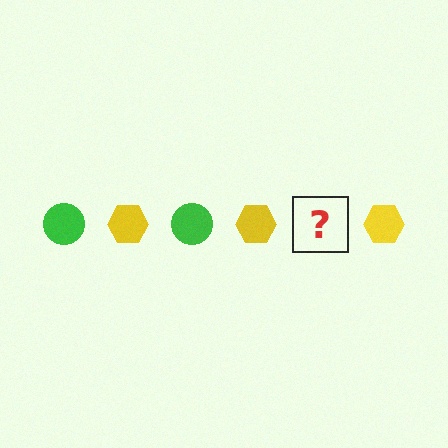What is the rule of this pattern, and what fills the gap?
The rule is that the pattern alternates between green circle and yellow hexagon. The gap should be filled with a green circle.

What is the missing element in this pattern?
The missing element is a green circle.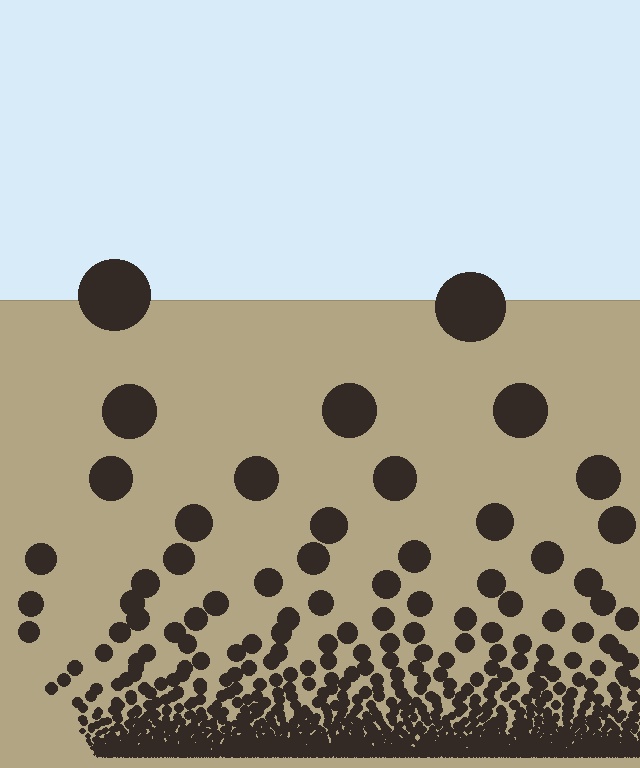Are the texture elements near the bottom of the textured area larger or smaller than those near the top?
Smaller. The gradient is inverted — elements near the bottom are smaller and denser.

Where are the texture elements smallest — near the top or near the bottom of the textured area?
Near the bottom.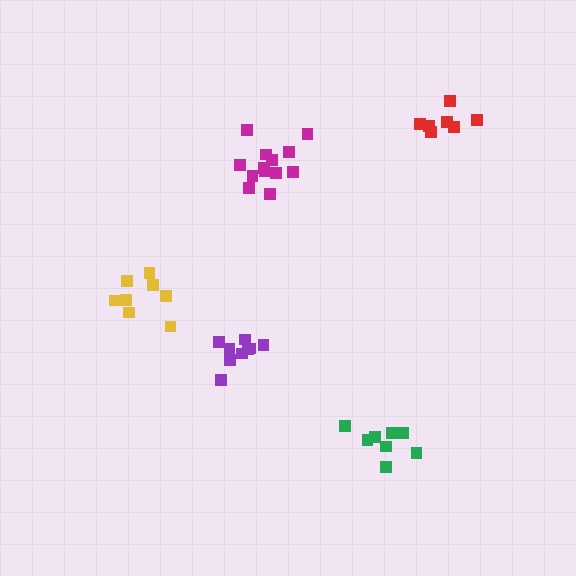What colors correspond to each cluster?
The clusters are colored: red, green, purple, yellow, magenta.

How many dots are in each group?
Group 1: 7 dots, Group 2: 8 dots, Group 3: 9 dots, Group 4: 8 dots, Group 5: 13 dots (45 total).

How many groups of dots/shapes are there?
There are 5 groups.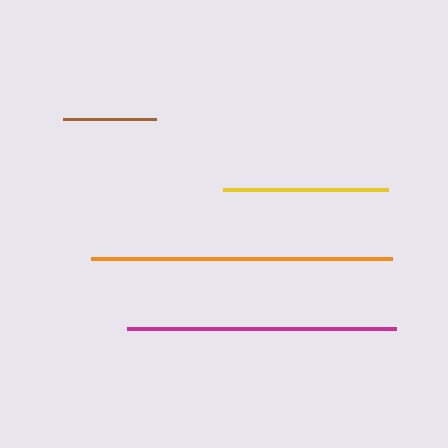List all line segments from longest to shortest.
From longest to shortest: orange, magenta, yellow, brown.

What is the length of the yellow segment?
The yellow segment is approximately 166 pixels long.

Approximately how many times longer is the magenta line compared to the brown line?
The magenta line is approximately 2.9 times the length of the brown line.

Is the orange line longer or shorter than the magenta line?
The orange line is longer than the magenta line.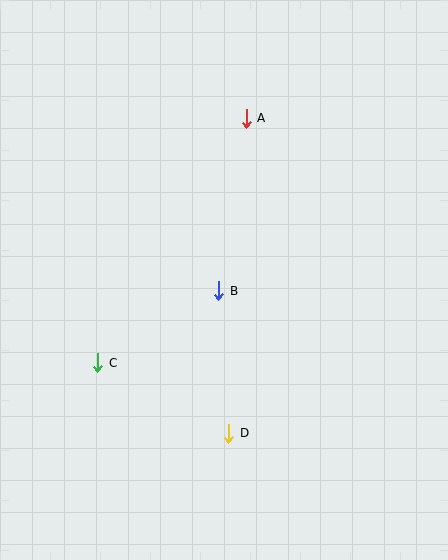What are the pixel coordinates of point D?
Point D is at (229, 433).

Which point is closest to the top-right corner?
Point A is closest to the top-right corner.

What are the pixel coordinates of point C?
Point C is at (98, 363).